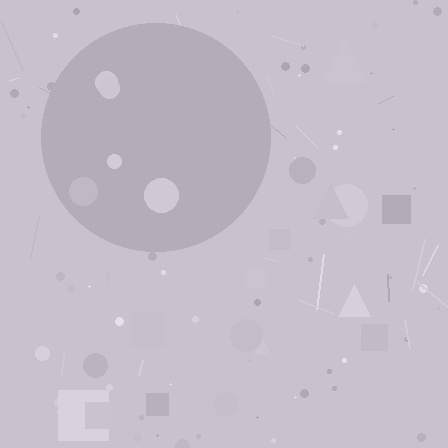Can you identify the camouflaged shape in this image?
The camouflaged shape is a circle.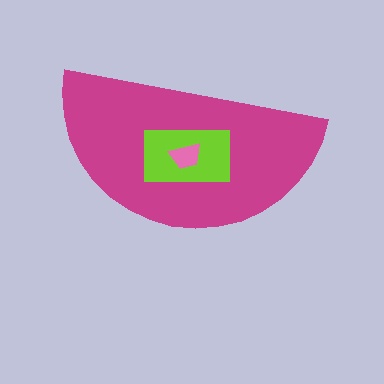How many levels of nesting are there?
3.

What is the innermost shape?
The pink trapezoid.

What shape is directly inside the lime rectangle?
The pink trapezoid.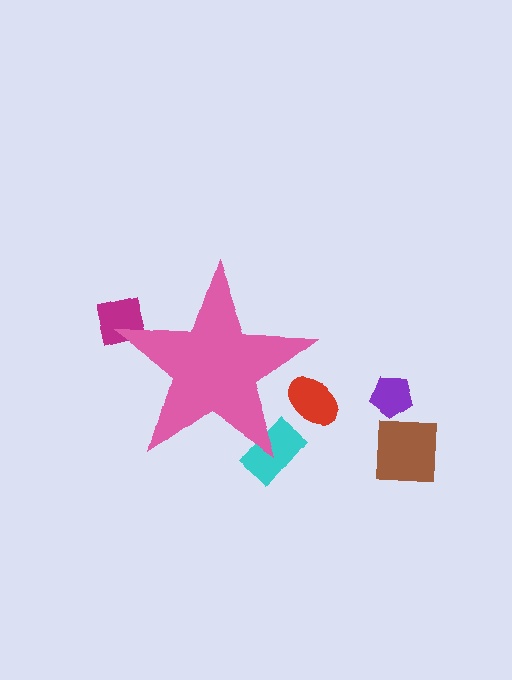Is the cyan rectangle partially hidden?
Yes, the cyan rectangle is partially hidden behind the pink star.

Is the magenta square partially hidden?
Yes, the magenta square is partially hidden behind the pink star.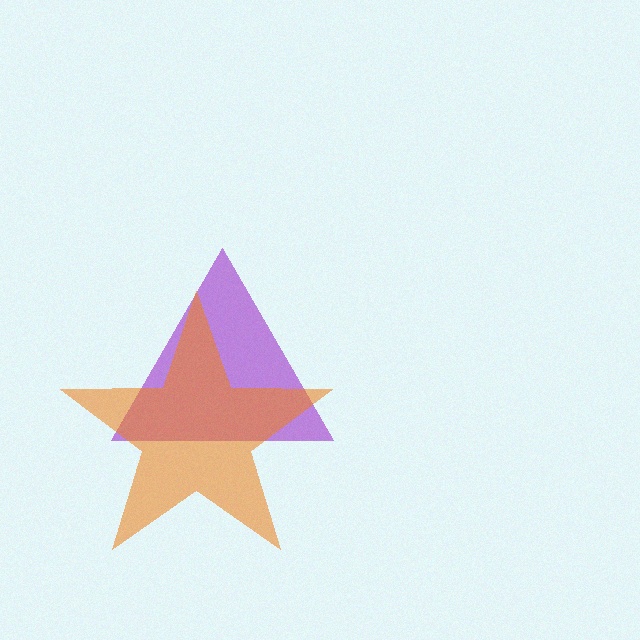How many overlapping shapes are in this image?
There are 2 overlapping shapes in the image.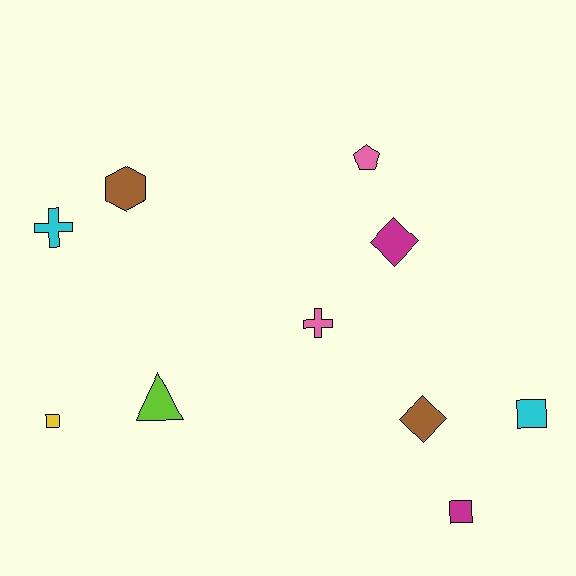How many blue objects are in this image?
There are no blue objects.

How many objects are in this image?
There are 10 objects.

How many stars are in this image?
There are no stars.